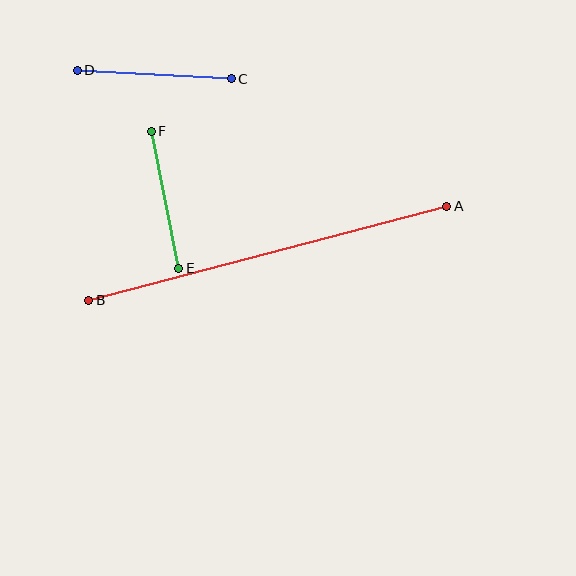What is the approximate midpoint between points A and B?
The midpoint is at approximately (268, 253) pixels.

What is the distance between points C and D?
The distance is approximately 154 pixels.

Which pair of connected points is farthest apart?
Points A and B are farthest apart.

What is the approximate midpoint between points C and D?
The midpoint is at approximately (154, 75) pixels.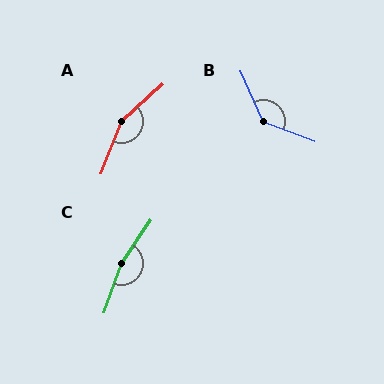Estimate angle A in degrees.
Approximately 153 degrees.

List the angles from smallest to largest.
B (135°), A (153°), C (166°).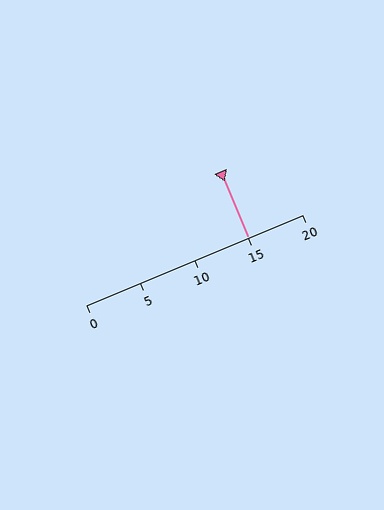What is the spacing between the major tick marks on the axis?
The major ticks are spaced 5 apart.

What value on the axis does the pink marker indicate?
The marker indicates approximately 15.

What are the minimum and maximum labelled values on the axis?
The axis runs from 0 to 20.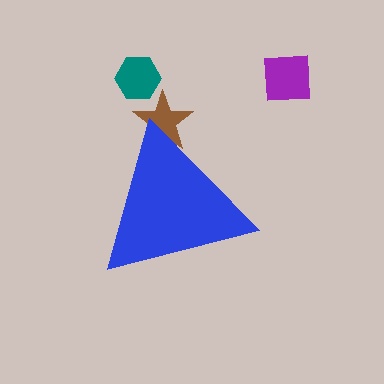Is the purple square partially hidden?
No, the purple square is fully visible.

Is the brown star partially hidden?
Yes, the brown star is partially hidden behind the blue triangle.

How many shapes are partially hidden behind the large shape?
1 shape is partially hidden.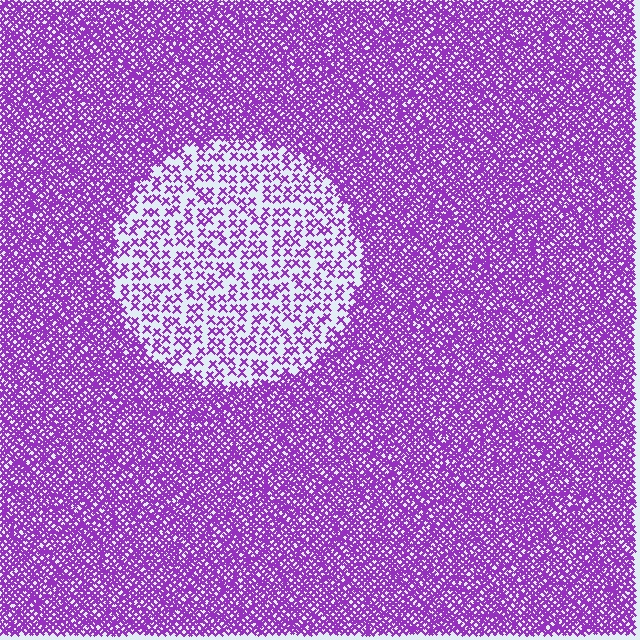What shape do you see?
I see a circle.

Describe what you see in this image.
The image contains small purple elements arranged at two different densities. A circle-shaped region is visible where the elements are less densely packed than the surrounding area.